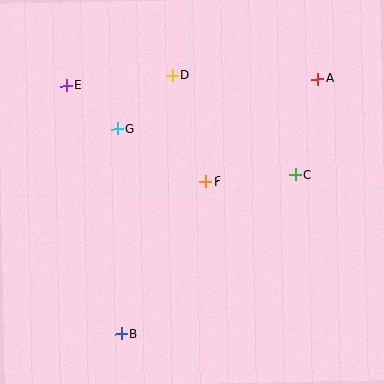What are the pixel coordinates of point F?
Point F is at (205, 181).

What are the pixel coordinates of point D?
Point D is at (172, 76).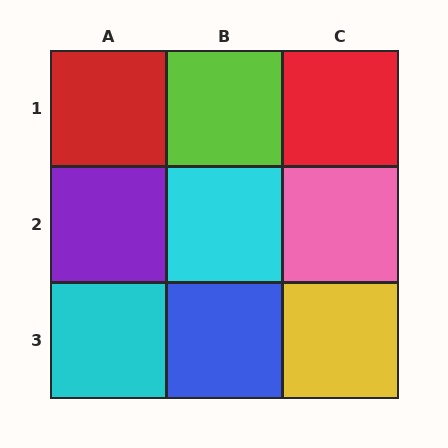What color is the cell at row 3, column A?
Cyan.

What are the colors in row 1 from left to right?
Red, lime, red.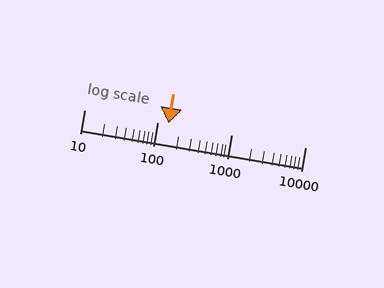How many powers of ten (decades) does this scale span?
The scale spans 3 decades, from 10 to 10000.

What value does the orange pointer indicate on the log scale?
The pointer indicates approximately 140.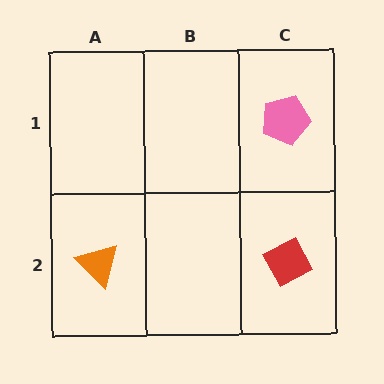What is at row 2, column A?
An orange triangle.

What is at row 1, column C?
A pink pentagon.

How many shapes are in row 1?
1 shape.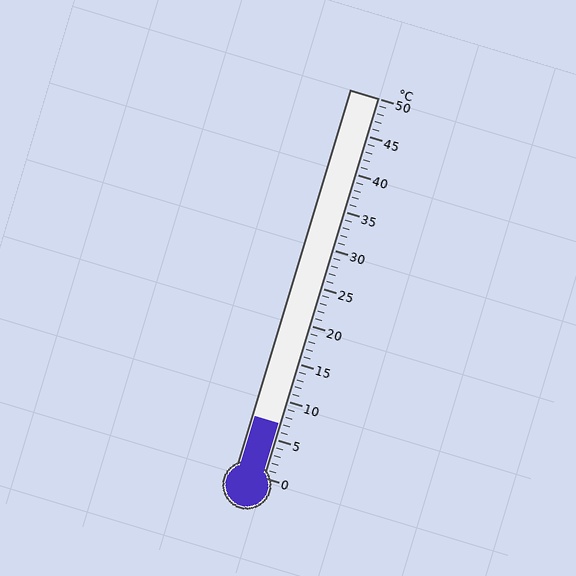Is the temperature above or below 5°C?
The temperature is above 5°C.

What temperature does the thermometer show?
The thermometer shows approximately 7°C.